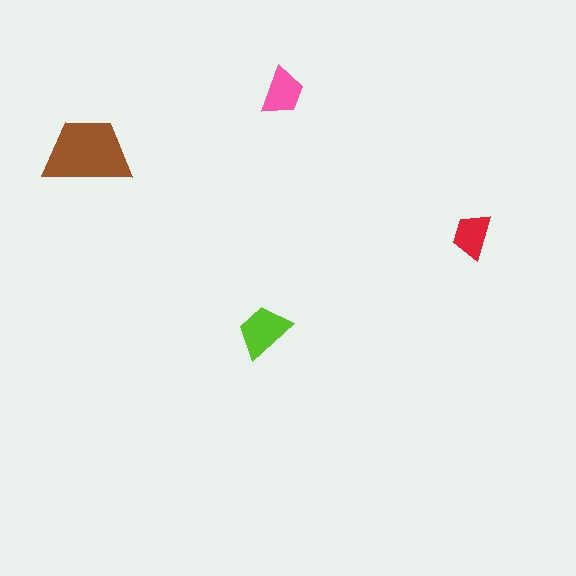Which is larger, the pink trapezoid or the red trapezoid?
The pink one.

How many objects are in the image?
There are 4 objects in the image.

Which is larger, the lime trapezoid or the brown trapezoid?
The brown one.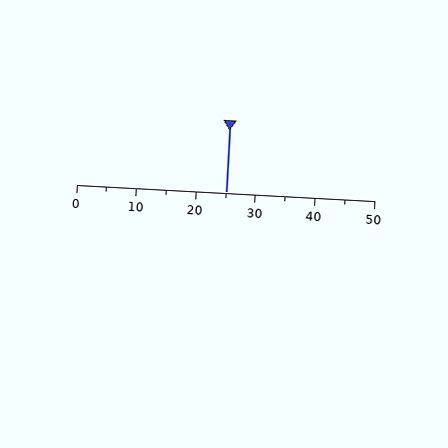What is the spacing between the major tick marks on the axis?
The major ticks are spaced 10 apart.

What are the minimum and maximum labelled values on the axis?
The axis runs from 0 to 50.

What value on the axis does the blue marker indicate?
The marker indicates approximately 25.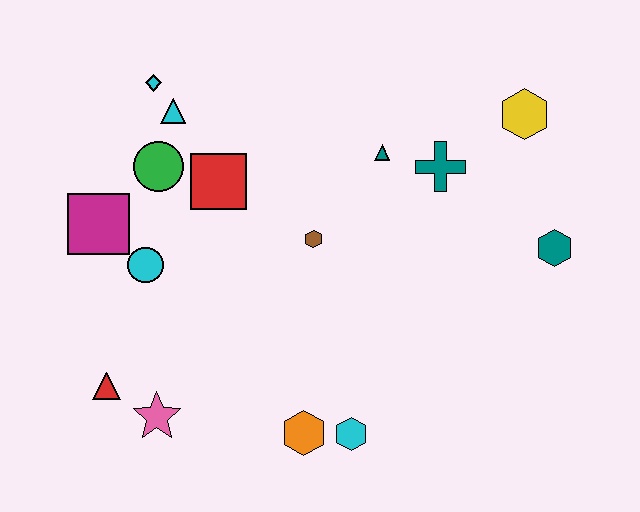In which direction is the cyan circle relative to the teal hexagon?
The cyan circle is to the left of the teal hexagon.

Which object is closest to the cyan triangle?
The cyan diamond is closest to the cyan triangle.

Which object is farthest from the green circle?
The teal hexagon is farthest from the green circle.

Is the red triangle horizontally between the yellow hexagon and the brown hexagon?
No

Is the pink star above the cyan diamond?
No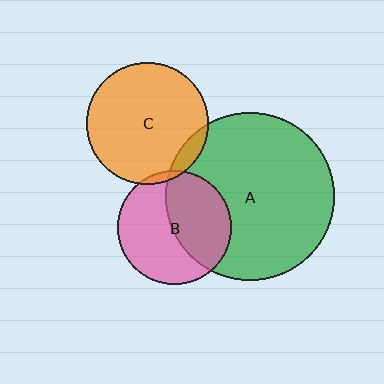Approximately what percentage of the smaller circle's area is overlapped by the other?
Approximately 45%.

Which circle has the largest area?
Circle A (green).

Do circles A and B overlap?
Yes.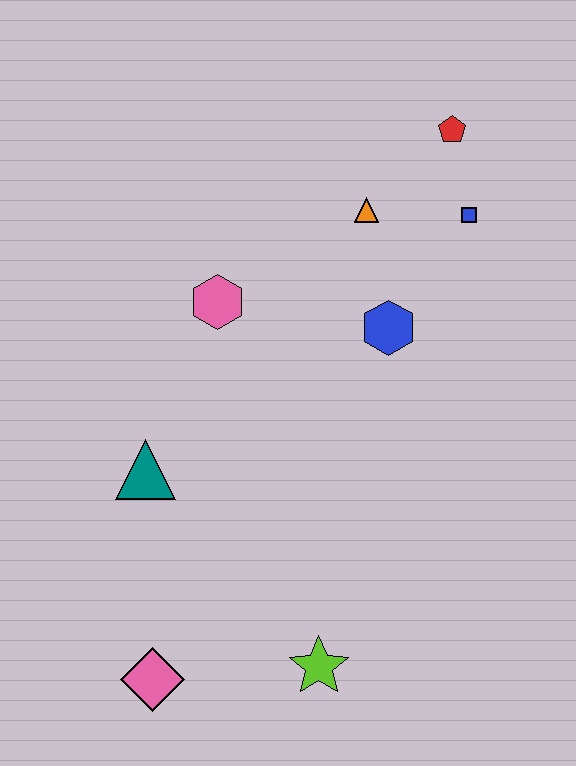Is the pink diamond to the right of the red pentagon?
No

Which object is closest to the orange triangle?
The blue square is closest to the orange triangle.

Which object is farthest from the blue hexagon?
The pink diamond is farthest from the blue hexagon.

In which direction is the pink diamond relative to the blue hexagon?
The pink diamond is below the blue hexagon.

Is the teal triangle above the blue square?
No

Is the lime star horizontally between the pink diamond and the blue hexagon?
Yes